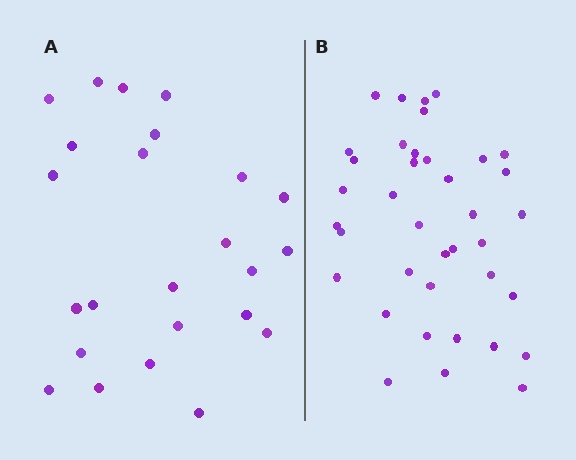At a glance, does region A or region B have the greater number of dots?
Region B (the right region) has more dots.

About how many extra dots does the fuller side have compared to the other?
Region B has approximately 15 more dots than region A.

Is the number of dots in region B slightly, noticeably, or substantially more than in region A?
Region B has substantially more. The ratio is roughly 1.6 to 1.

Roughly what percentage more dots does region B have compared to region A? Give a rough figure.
About 60% more.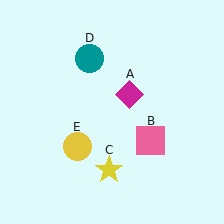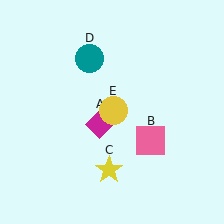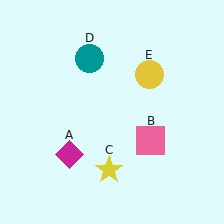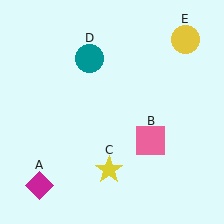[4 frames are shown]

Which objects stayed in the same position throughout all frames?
Pink square (object B) and yellow star (object C) and teal circle (object D) remained stationary.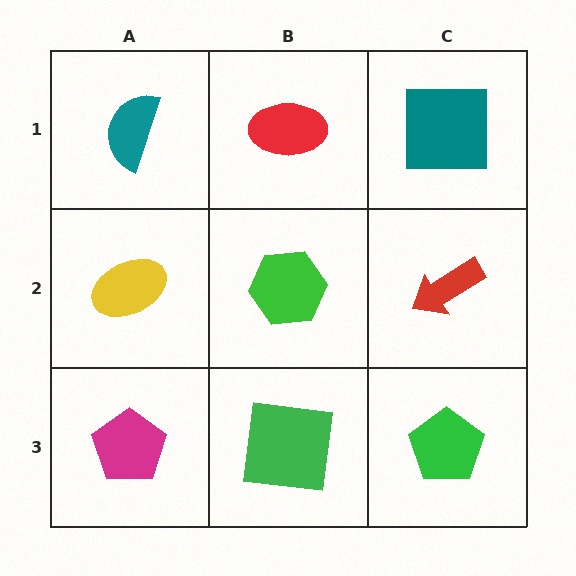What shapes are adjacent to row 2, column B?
A red ellipse (row 1, column B), a green square (row 3, column B), a yellow ellipse (row 2, column A), a red arrow (row 2, column C).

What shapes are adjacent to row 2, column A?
A teal semicircle (row 1, column A), a magenta pentagon (row 3, column A), a green hexagon (row 2, column B).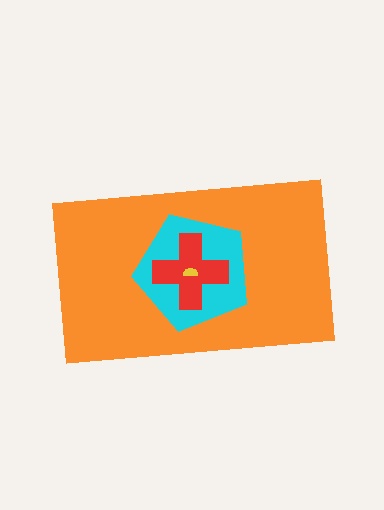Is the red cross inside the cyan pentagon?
Yes.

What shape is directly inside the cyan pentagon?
The red cross.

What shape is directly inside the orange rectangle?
The cyan pentagon.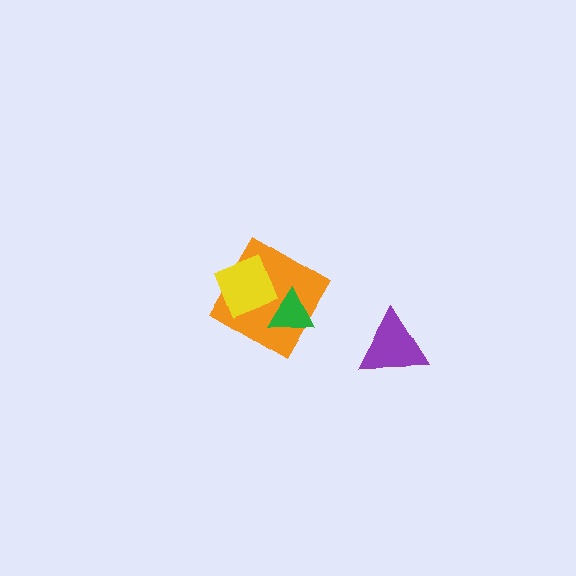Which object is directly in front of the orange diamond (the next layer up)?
The green triangle is directly in front of the orange diamond.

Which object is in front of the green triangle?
The yellow diamond is in front of the green triangle.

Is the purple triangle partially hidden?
No, no other shape covers it.